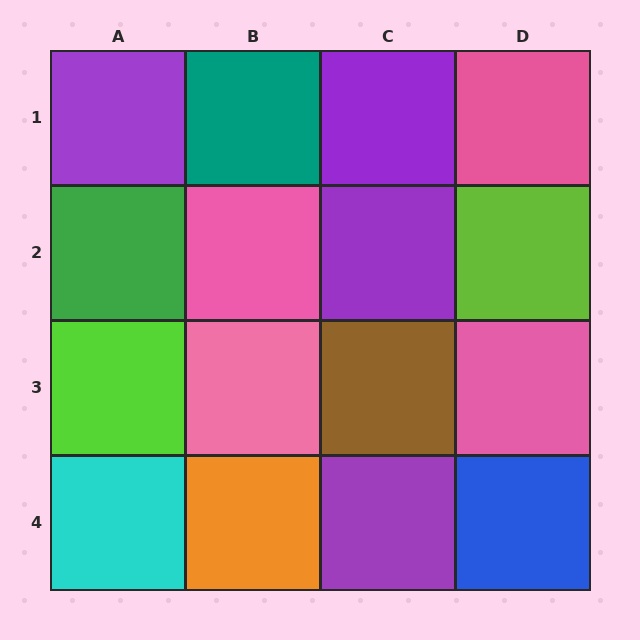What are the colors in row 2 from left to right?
Green, pink, purple, lime.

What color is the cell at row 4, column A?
Cyan.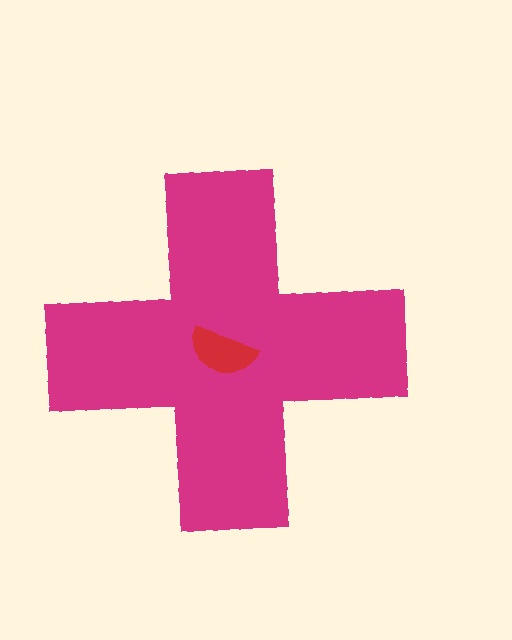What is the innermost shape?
The red semicircle.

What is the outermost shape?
The magenta cross.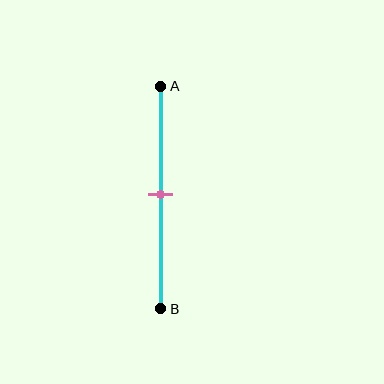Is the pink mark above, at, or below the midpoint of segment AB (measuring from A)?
The pink mark is approximately at the midpoint of segment AB.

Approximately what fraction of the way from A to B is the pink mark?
The pink mark is approximately 50% of the way from A to B.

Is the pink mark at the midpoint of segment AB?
Yes, the mark is approximately at the midpoint.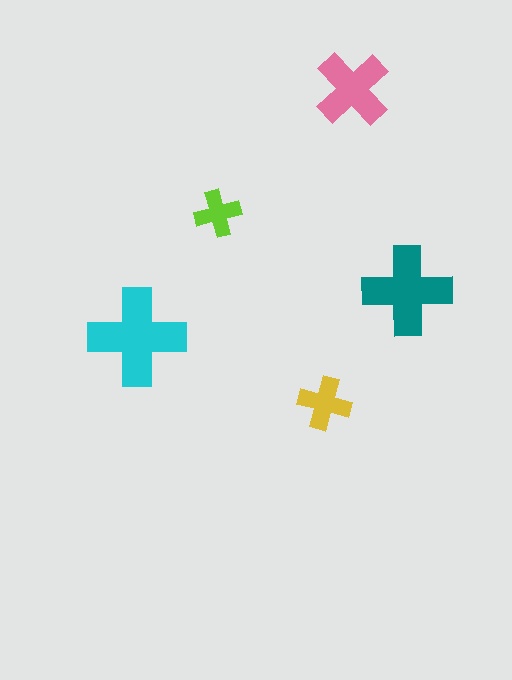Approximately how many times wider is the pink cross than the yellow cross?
About 1.5 times wider.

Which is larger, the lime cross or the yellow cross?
The yellow one.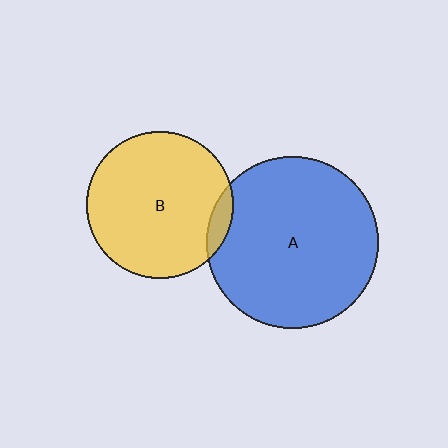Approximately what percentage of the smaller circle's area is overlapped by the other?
Approximately 5%.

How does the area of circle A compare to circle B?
Approximately 1.4 times.